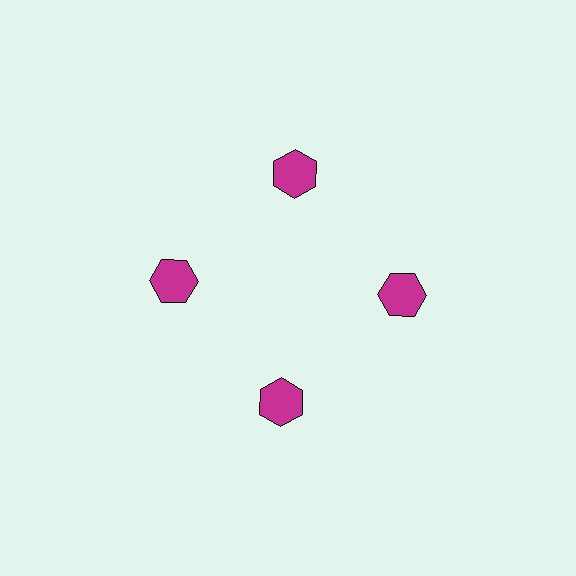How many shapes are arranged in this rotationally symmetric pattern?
There are 4 shapes, arranged in 4 groups of 1.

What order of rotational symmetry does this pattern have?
This pattern has 4-fold rotational symmetry.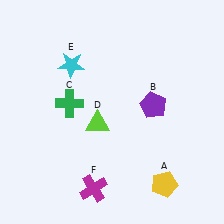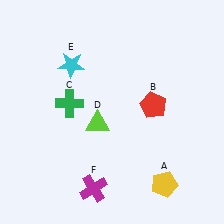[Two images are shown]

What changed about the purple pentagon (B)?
In Image 1, B is purple. In Image 2, it changed to red.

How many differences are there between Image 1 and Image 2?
There is 1 difference between the two images.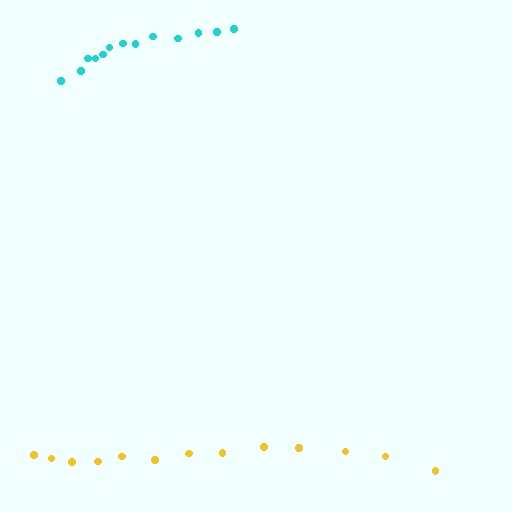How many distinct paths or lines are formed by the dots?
There are 2 distinct paths.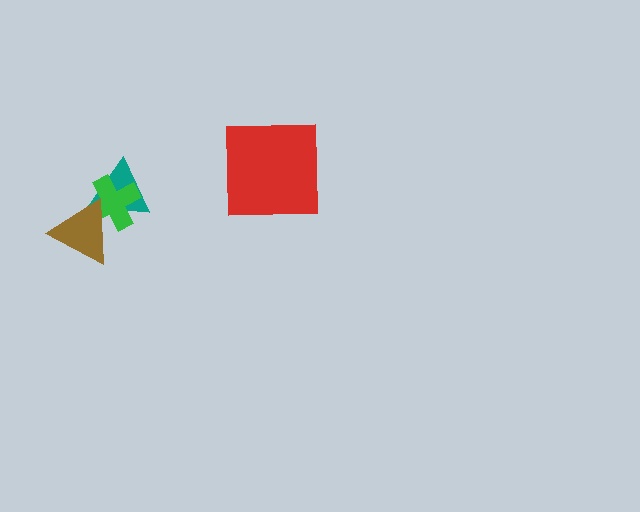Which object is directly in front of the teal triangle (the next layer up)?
The green cross is directly in front of the teal triangle.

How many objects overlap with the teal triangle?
2 objects overlap with the teal triangle.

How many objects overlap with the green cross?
2 objects overlap with the green cross.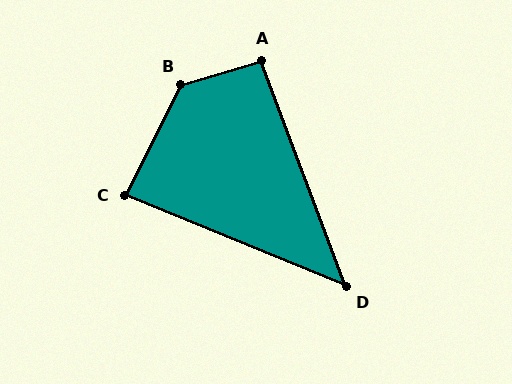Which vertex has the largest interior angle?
B, at approximately 133 degrees.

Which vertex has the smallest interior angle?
D, at approximately 47 degrees.